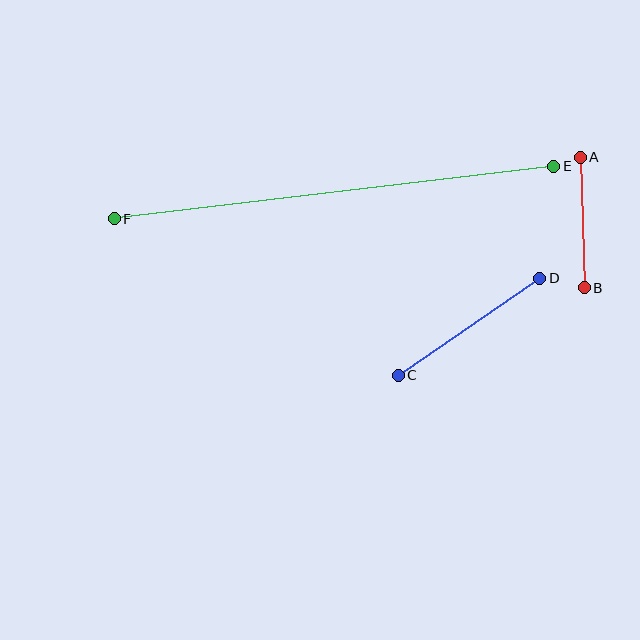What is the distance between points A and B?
The distance is approximately 131 pixels.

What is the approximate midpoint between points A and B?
The midpoint is at approximately (582, 222) pixels.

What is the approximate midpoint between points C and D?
The midpoint is at approximately (469, 327) pixels.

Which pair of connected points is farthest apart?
Points E and F are farthest apart.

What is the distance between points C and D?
The distance is approximately 172 pixels.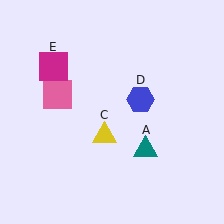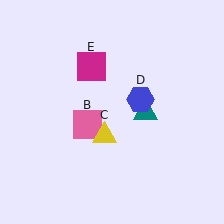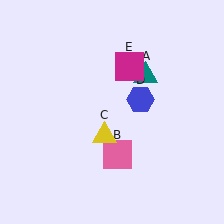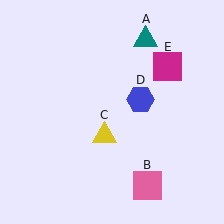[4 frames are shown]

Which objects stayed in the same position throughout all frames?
Yellow triangle (object C) and blue hexagon (object D) remained stationary.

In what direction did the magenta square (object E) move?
The magenta square (object E) moved right.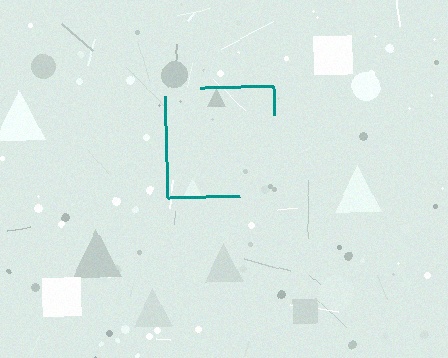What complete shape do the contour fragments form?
The contour fragments form a square.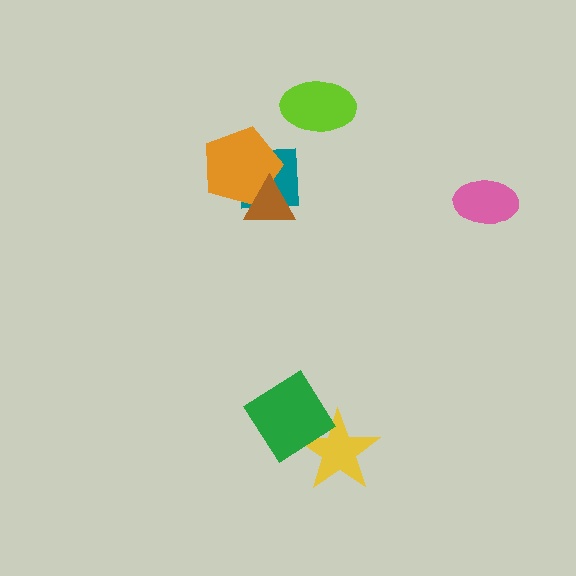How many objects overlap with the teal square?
2 objects overlap with the teal square.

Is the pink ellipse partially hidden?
No, no other shape covers it.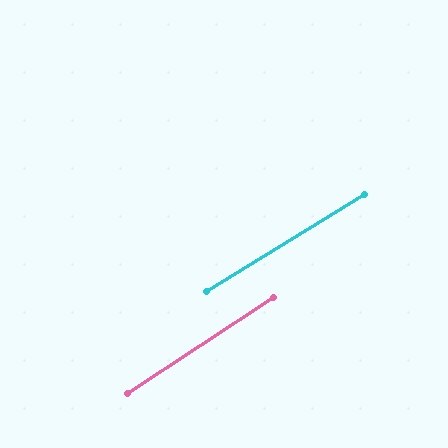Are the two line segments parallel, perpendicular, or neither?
Parallel — their directions differ by only 1.7°.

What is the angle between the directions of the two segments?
Approximately 2 degrees.